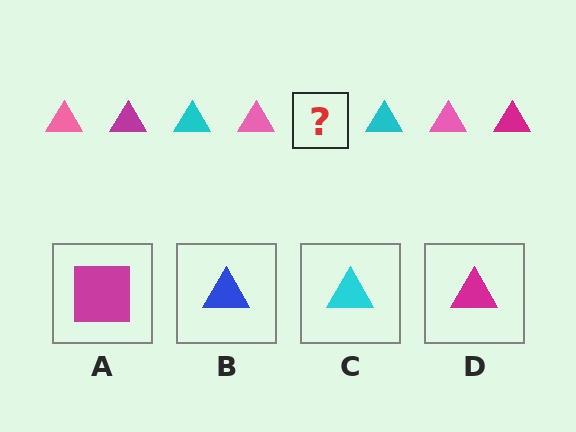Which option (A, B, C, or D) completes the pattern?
D.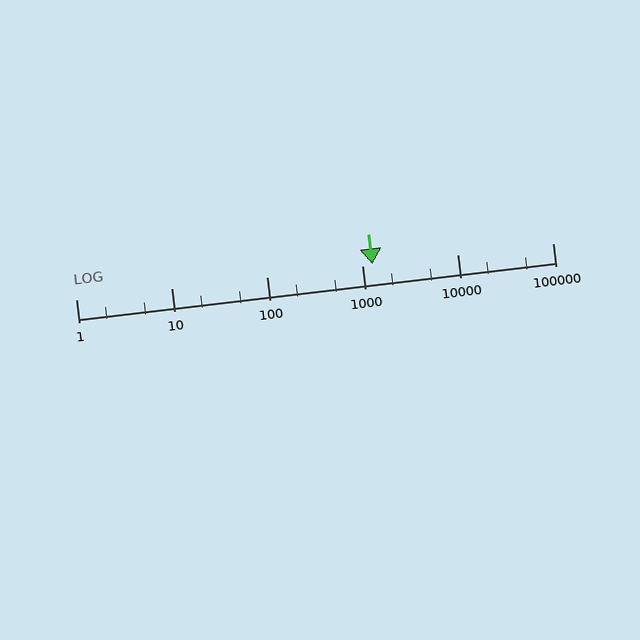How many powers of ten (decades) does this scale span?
The scale spans 5 decades, from 1 to 100000.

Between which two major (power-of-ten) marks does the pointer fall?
The pointer is between 1000 and 10000.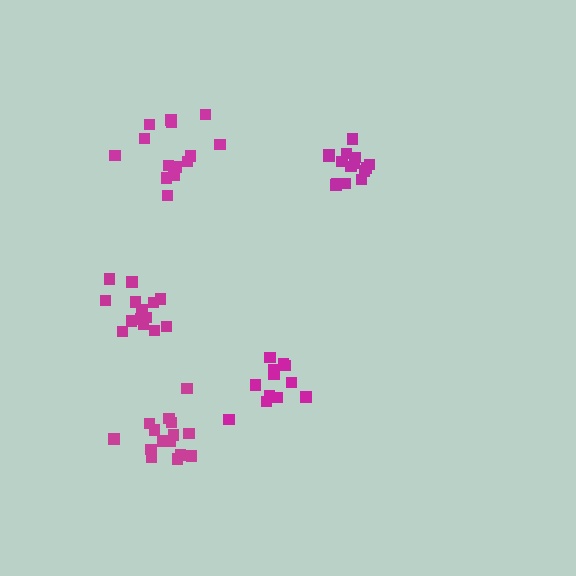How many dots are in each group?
Group 1: 14 dots, Group 2: 12 dots, Group 3: 15 dots, Group 4: 14 dots, Group 5: 15 dots (70 total).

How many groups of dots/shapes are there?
There are 5 groups.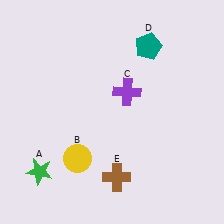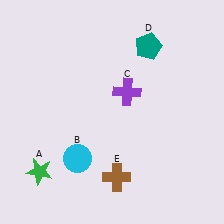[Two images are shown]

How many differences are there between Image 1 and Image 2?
There is 1 difference between the two images.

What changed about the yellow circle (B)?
In Image 1, B is yellow. In Image 2, it changed to cyan.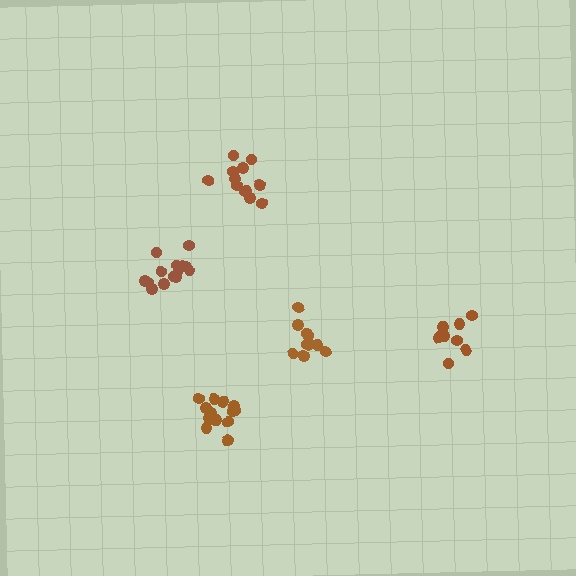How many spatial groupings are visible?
There are 5 spatial groupings.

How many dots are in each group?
Group 1: 12 dots, Group 2: 10 dots, Group 3: 14 dots, Group 4: 14 dots, Group 5: 9 dots (59 total).